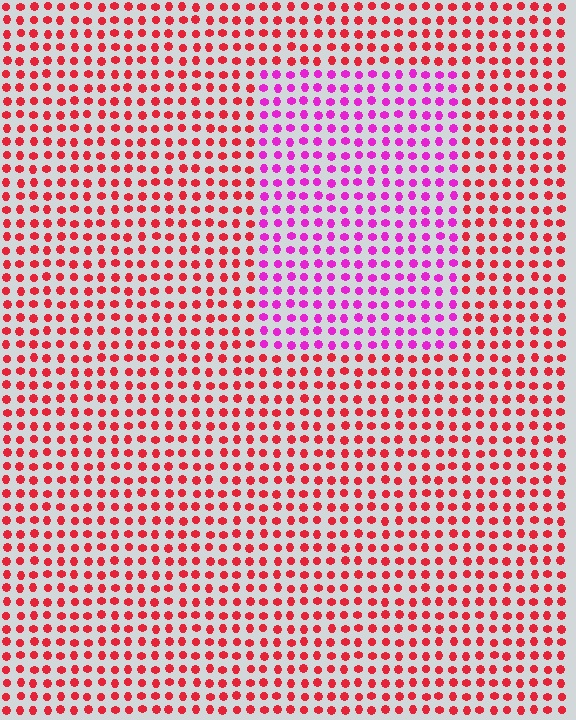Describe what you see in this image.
The image is filled with small red elements in a uniform arrangement. A rectangle-shaped region is visible where the elements are tinted to a slightly different hue, forming a subtle color boundary.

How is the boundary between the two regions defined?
The boundary is defined purely by a slight shift in hue (about 48 degrees). Spacing, size, and orientation are identical on both sides.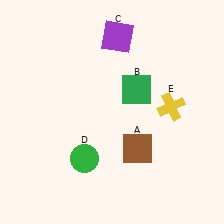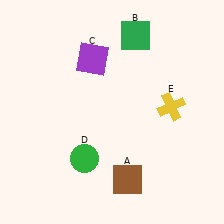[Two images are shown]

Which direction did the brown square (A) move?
The brown square (A) moved down.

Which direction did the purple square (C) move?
The purple square (C) moved left.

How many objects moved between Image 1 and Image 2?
3 objects moved between the two images.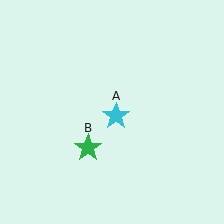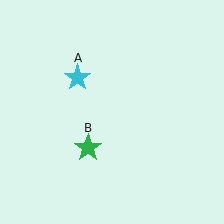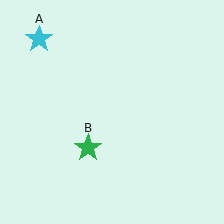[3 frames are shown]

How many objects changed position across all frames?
1 object changed position: cyan star (object A).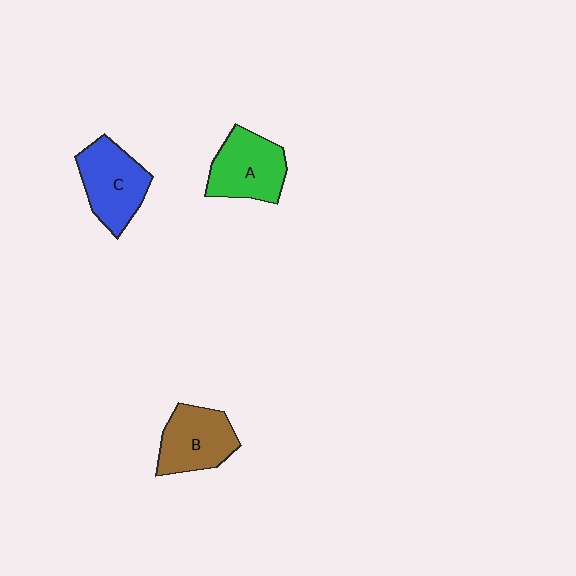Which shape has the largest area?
Shape C (blue).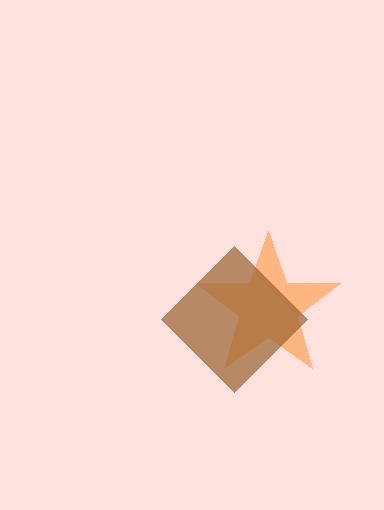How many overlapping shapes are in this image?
There are 2 overlapping shapes in the image.